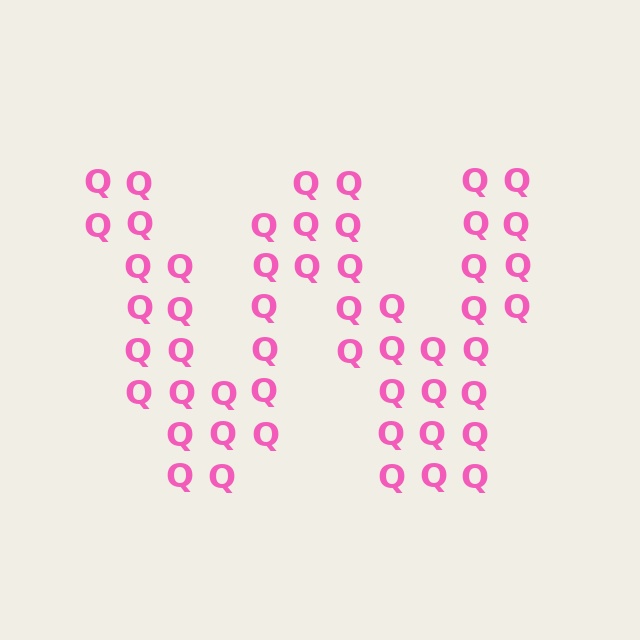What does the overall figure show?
The overall figure shows the letter W.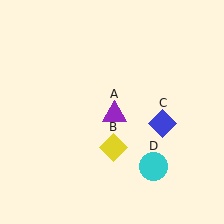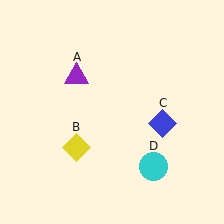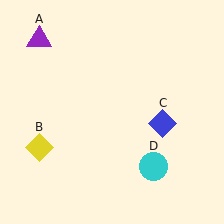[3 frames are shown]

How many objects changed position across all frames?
2 objects changed position: purple triangle (object A), yellow diamond (object B).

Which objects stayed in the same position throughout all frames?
Blue diamond (object C) and cyan circle (object D) remained stationary.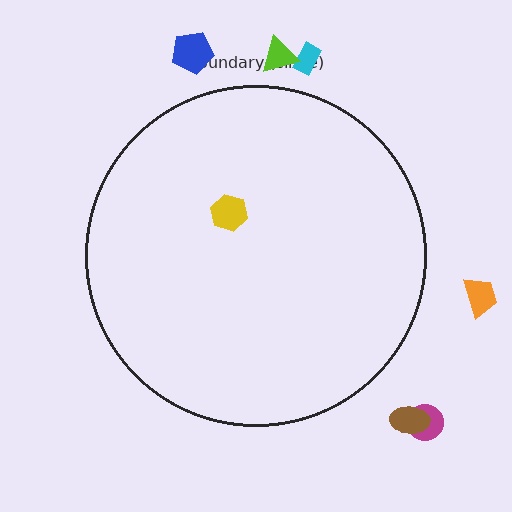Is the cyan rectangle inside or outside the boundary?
Outside.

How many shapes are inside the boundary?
1 inside, 6 outside.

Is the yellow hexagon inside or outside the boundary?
Inside.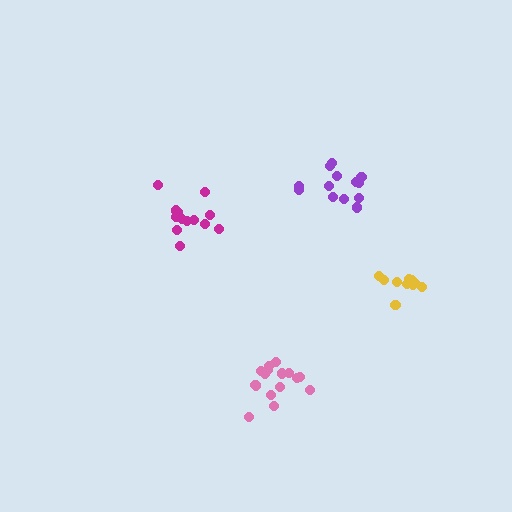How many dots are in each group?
Group 1: 13 dots, Group 2: 16 dots, Group 3: 14 dots, Group 4: 10 dots (53 total).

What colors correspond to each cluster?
The clusters are colored: purple, pink, magenta, yellow.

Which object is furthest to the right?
The yellow cluster is rightmost.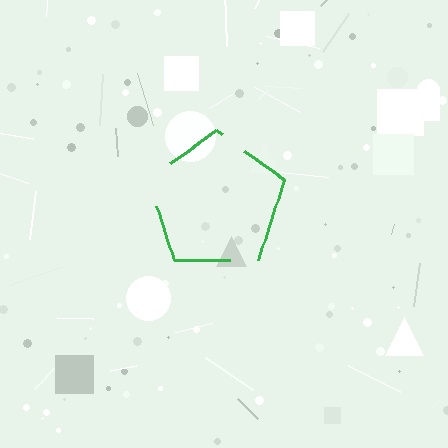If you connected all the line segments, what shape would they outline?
They would outline a pentagon.